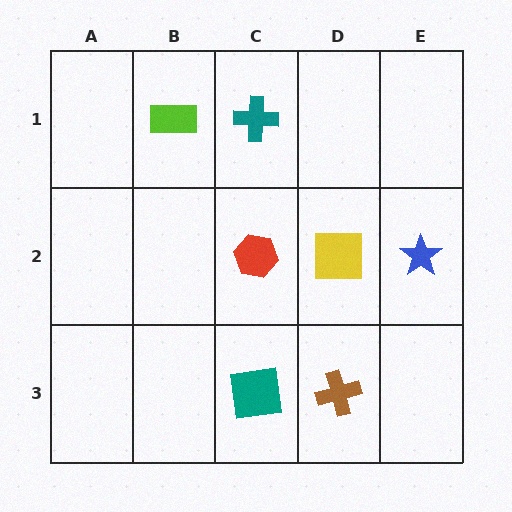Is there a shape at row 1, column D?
No, that cell is empty.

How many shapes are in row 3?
2 shapes.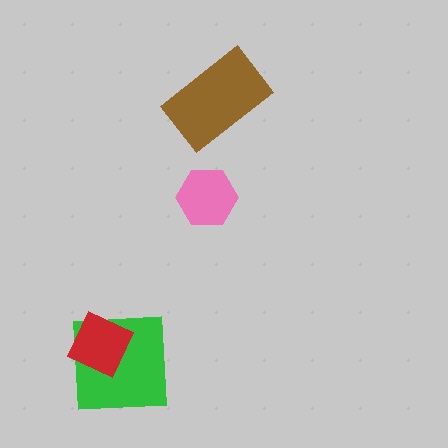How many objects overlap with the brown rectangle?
0 objects overlap with the brown rectangle.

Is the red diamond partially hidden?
No, no other shape covers it.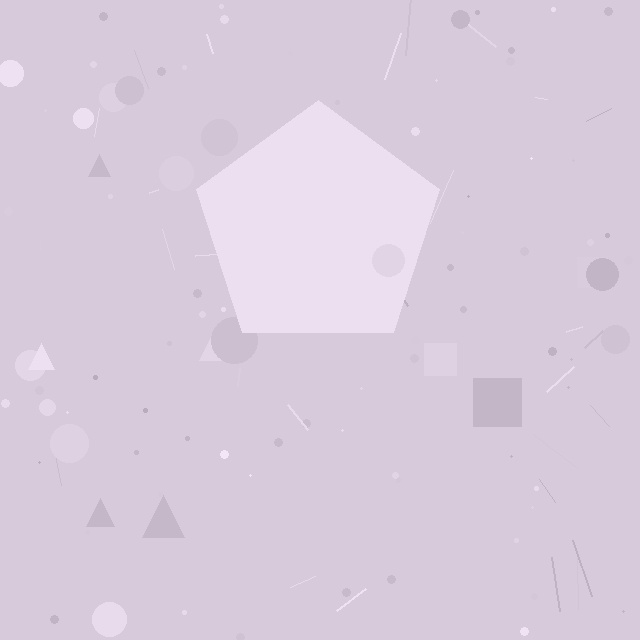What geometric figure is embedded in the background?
A pentagon is embedded in the background.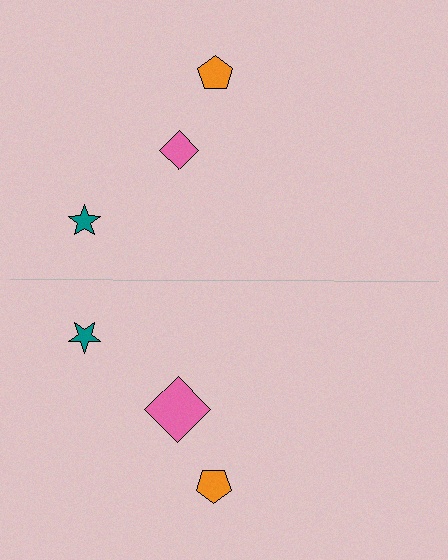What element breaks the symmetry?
The pink diamond on the bottom side has a different size than its mirror counterpart.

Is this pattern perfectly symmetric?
No, the pattern is not perfectly symmetric. The pink diamond on the bottom side has a different size than its mirror counterpart.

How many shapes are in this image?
There are 6 shapes in this image.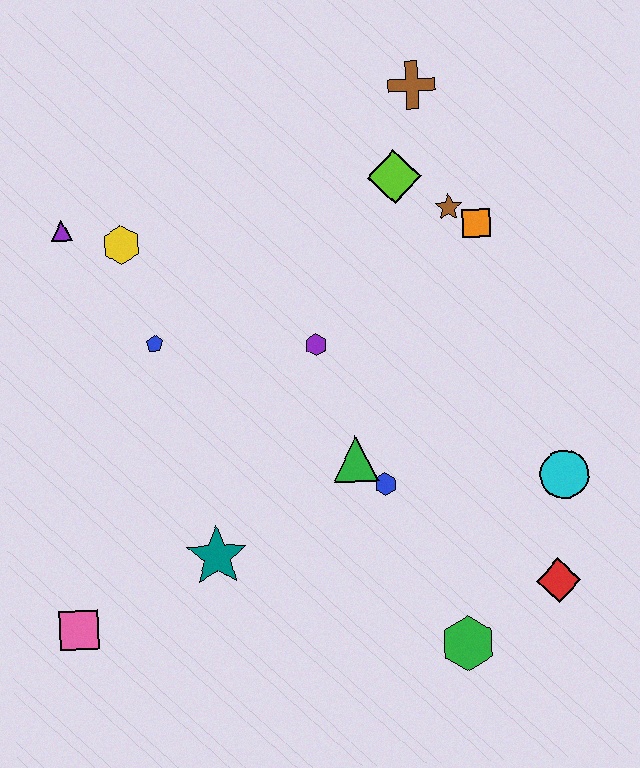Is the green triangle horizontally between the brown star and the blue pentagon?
Yes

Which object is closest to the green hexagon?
The red diamond is closest to the green hexagon.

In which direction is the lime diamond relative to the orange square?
The lime diamond is to the left of the orange square.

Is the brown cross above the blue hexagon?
Yes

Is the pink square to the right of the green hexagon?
No